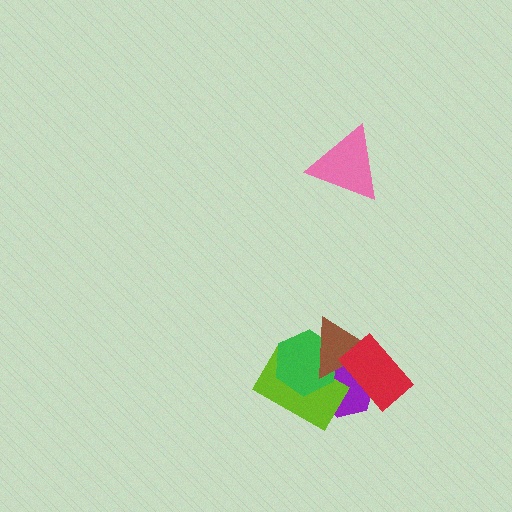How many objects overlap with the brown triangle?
4 objects overlap with the brown triangle.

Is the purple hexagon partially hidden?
Yes, it is partially covered by another shape.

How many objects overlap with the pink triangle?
0 objects overlap with the pink triangle.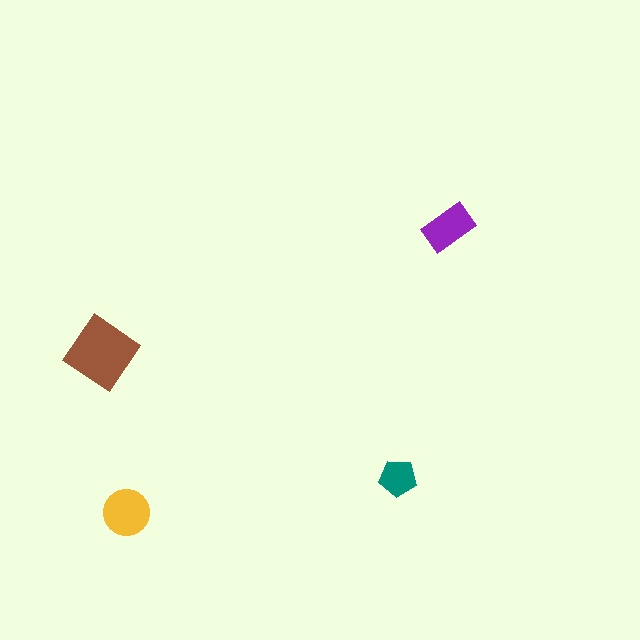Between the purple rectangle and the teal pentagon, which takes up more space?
The purple rectangle.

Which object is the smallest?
The teal pentagon.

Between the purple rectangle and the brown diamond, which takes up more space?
The brown diamond.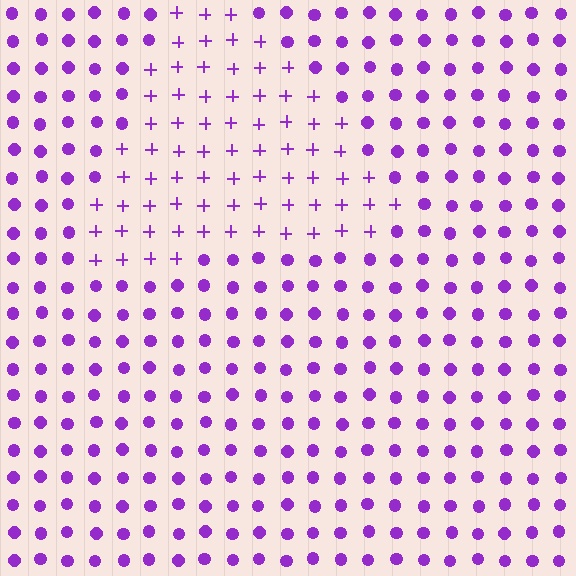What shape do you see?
I see a triangle.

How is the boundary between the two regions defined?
The boundary is defined by a change in element shape: plus signs inside vs. circles outside. All elements share the same color and spacing.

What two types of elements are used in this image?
The image uses plus signs inside the triangle region and circles outside it.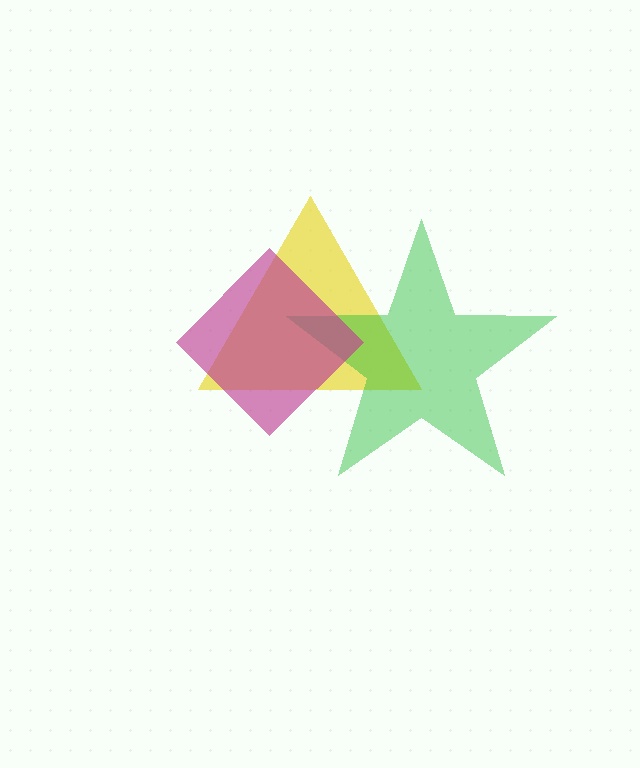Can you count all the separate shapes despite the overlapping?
Yes, there are 3 separate shapes.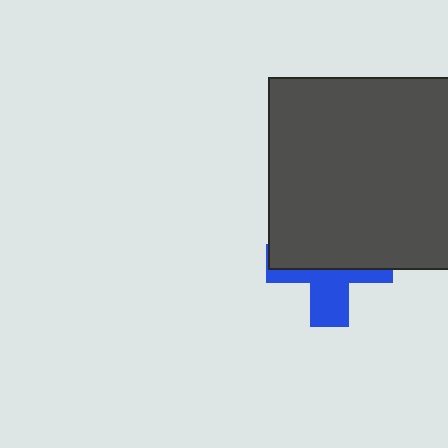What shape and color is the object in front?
The object in front is a dark gray rectangle.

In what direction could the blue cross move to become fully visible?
The blue cross could move down. That would shift it out from behind the dark gray rectangle entirely.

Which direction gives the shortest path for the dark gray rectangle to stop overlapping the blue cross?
Moving up gives the shortest separation.